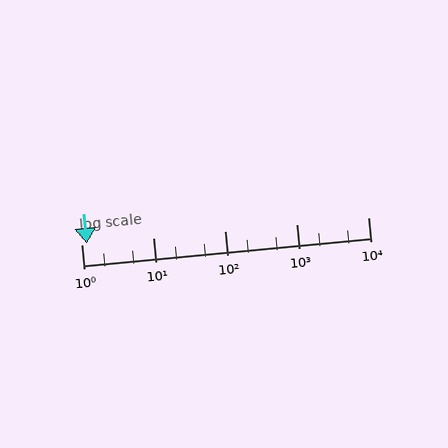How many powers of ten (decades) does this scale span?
The scale spans 4 decades, from 1 to 10000.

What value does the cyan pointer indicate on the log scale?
The pointer indicates approximately 1.2.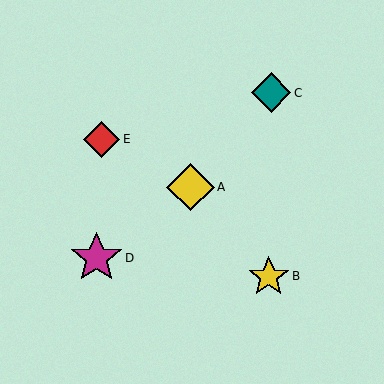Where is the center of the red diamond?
The center of the red diamond is at (102, 139).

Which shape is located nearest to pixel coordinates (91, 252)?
The magenta star (labeled D) at (97, 258) is nearest to that location.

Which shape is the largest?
The magenta star (labeled D) is the largest.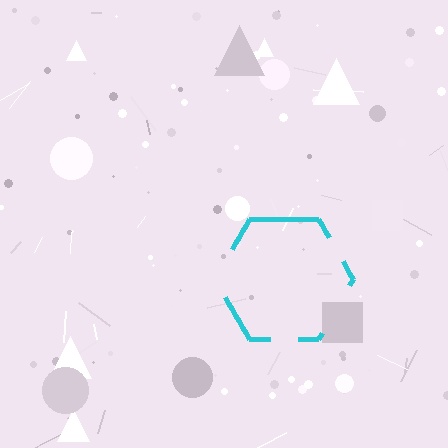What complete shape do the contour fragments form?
The contour fragments form a hexagon.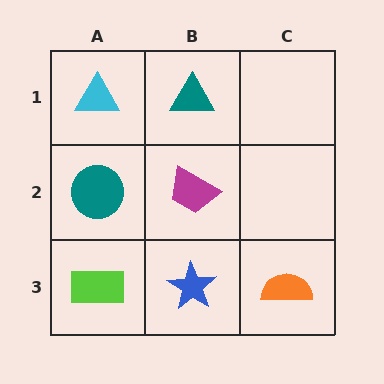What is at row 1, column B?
A teal triangle.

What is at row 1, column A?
A cyan triangle.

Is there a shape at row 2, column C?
No, that cell is empty.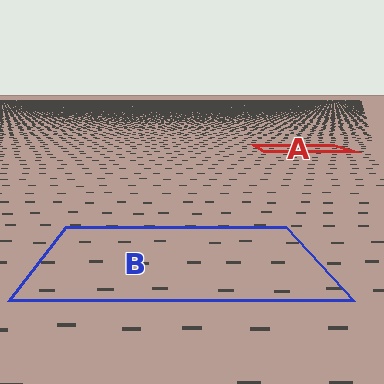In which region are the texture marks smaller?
The texture marks are smaller in region A, because it is farther away.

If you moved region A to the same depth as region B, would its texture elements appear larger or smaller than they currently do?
They would appear larger. At a closer depth, the same texture elements are projected at a bigger on-screen size.